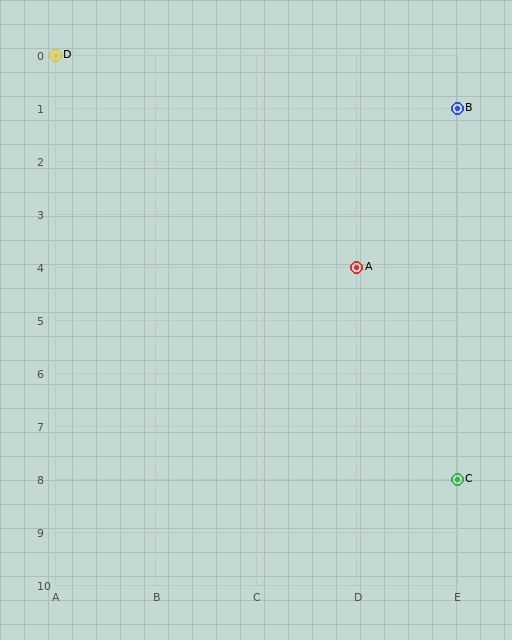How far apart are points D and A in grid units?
Points D and A are 3 columns and 4 rows apart (about 5.0 grid units diagonally).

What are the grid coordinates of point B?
Point B is at grid coordinates (E, 1).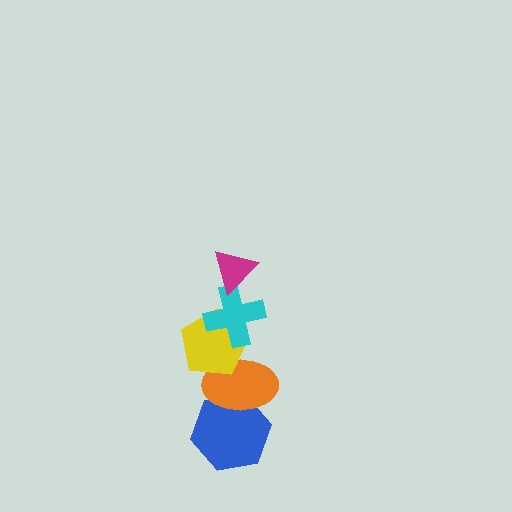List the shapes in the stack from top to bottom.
From top to bottom: the magenta triangle, the cyan cross, the yellow pentagon, the orange ellipse, the blue hexagon.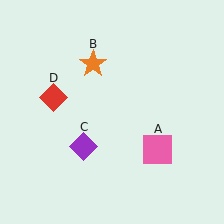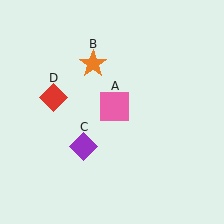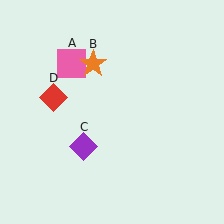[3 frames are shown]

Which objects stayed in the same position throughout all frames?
Orange star (object B) and purple diamond (object C) and red diamond (object D) remained stationary.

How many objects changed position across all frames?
1 object changed position: pink square (object A).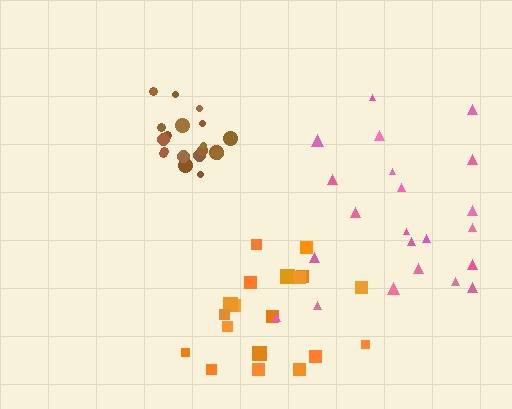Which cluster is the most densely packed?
Brown.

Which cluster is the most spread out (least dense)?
Pink.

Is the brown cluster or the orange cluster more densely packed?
Brown.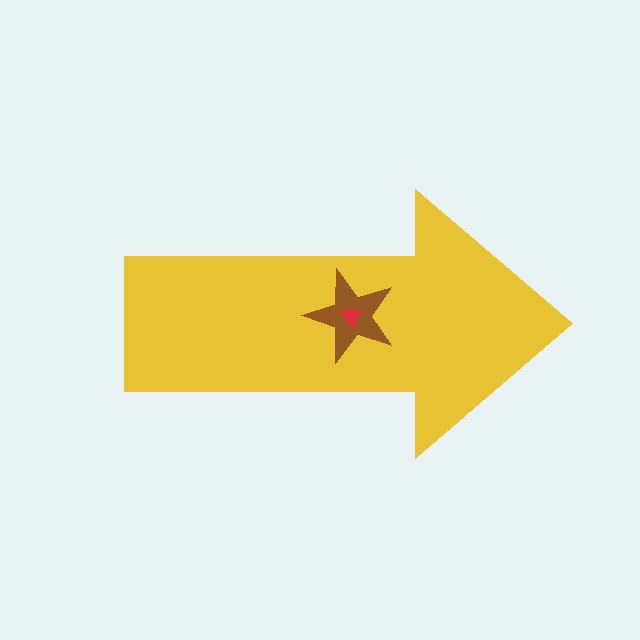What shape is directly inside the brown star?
The red triangle.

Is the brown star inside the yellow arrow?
Yes.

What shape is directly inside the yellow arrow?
The brown star.